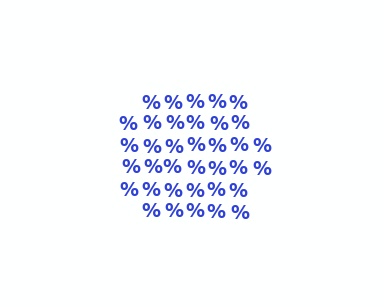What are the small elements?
The small elements are percent signs.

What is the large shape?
The large shape is a hexagon.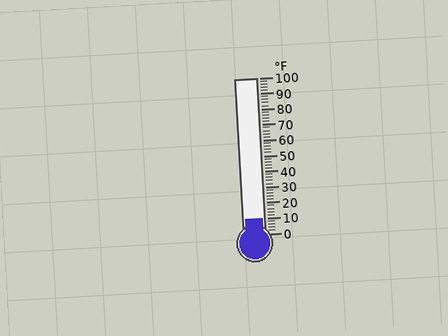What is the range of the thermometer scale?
The thermometer scale ranges from 0°F to 100°F.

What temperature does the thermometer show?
The thermometer shows approximately 10°F.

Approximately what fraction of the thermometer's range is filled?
The thermometer is filled to approximately 10% of its range.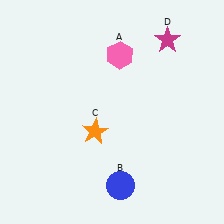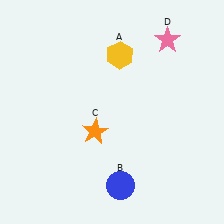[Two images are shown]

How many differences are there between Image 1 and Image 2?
There are 2 differences between the two images.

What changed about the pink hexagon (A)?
In Image 1, A is pink. In Image 2, it changed to yellow.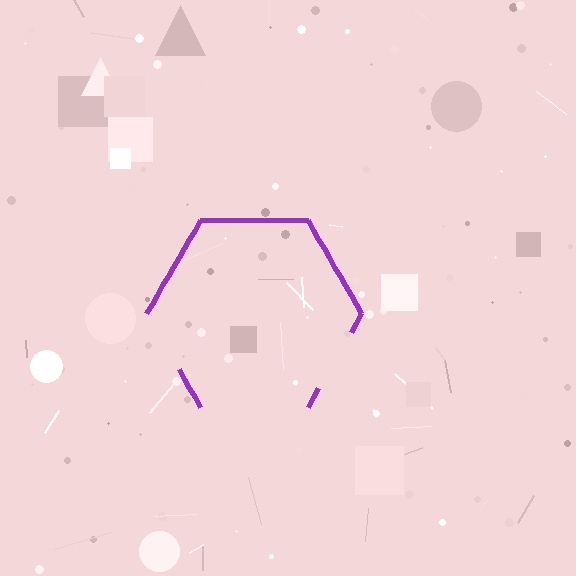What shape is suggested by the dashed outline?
The dashed outline suggests a hexagon.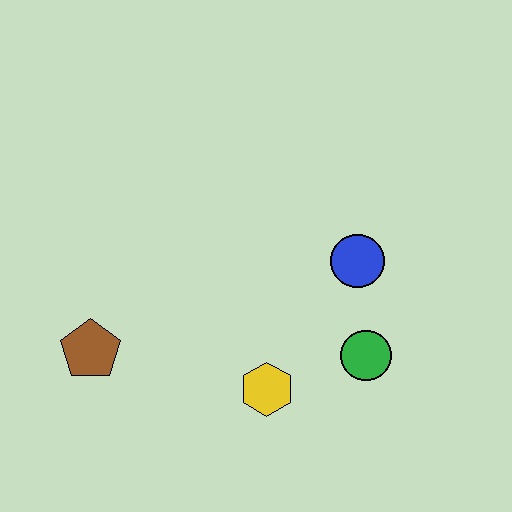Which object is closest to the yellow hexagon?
The green circle is closest to the yellow hexagon.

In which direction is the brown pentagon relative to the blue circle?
The brown pentagon is to the left of the blue circle.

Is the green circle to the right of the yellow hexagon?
Yes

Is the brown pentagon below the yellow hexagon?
No